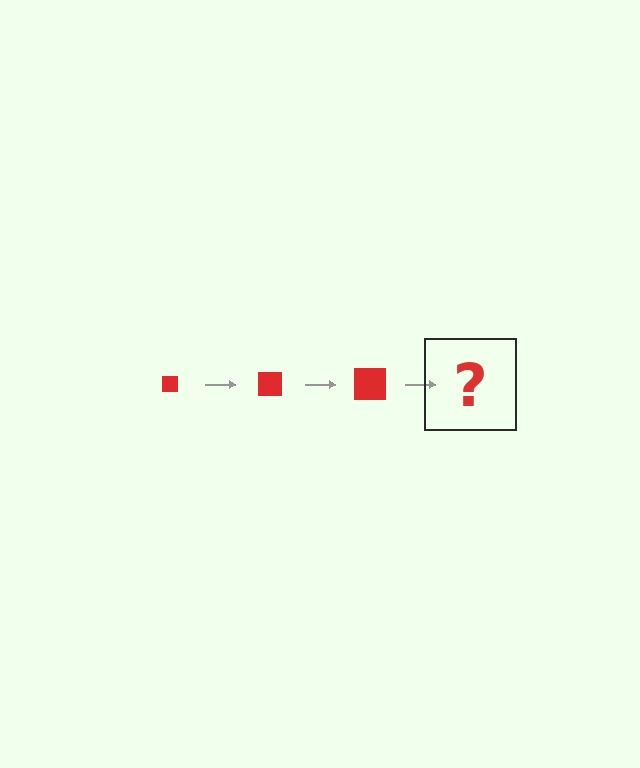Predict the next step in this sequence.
The next step is a red square, larger than the previous one.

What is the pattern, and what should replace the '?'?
The pattern is that the square gets progressively larger each step. The '?' should be a red square, larger than the previous one.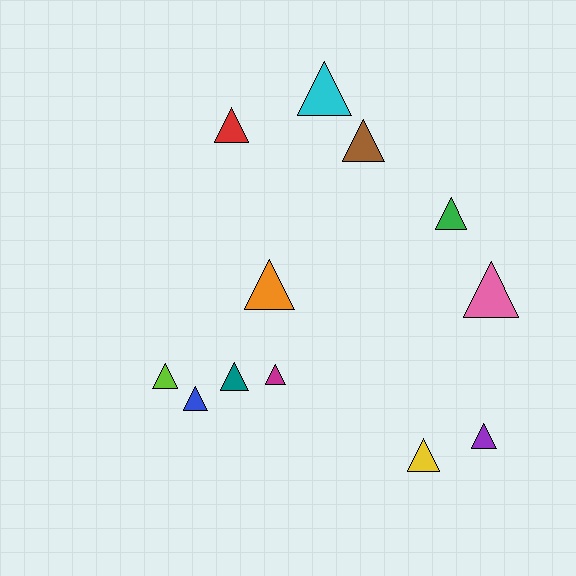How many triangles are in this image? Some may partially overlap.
There are 12 triangles.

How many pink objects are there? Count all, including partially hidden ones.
There is 1 pink object.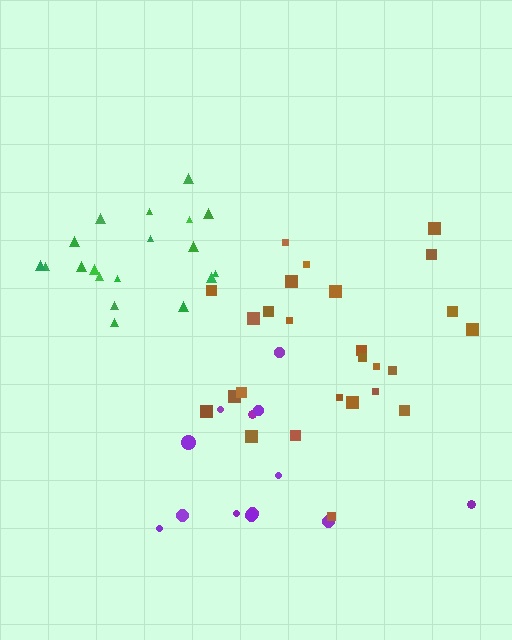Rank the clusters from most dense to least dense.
green, brown, purple.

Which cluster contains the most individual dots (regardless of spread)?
Brown (26).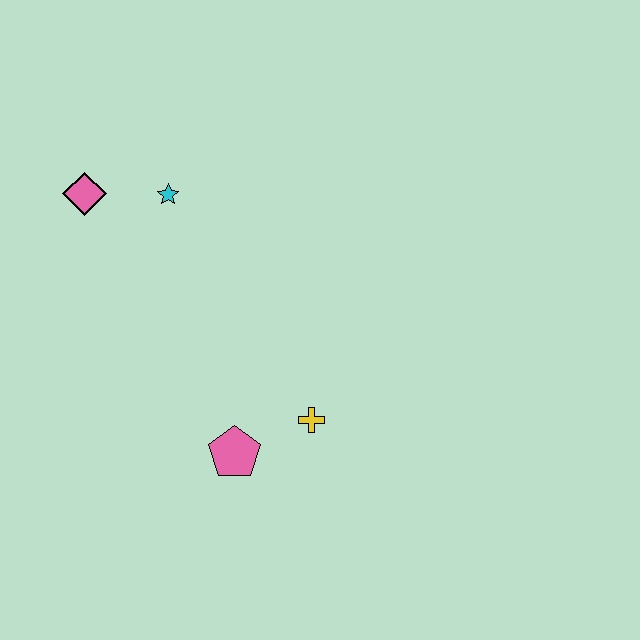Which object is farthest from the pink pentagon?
The pink diamond is farthest from the pink pentagon.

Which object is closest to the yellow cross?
The pink pentagon is closest to the yellow cross.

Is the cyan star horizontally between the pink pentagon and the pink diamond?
Yes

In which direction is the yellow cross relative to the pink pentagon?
The yellow cross is to the right of the pink pentagon.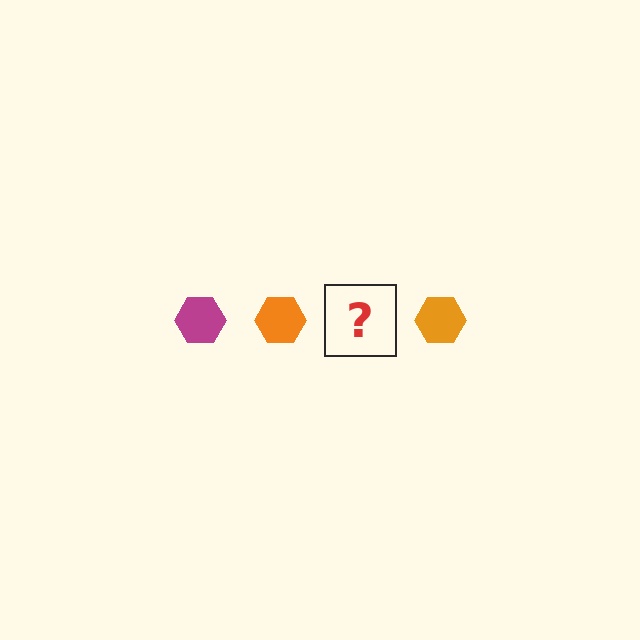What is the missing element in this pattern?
The missing element is a magenta hexagon.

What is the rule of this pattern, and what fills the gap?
The rule is that the pattern cycles through magenta, orange hexagons. The gap should be filled with a magenta hexagon.